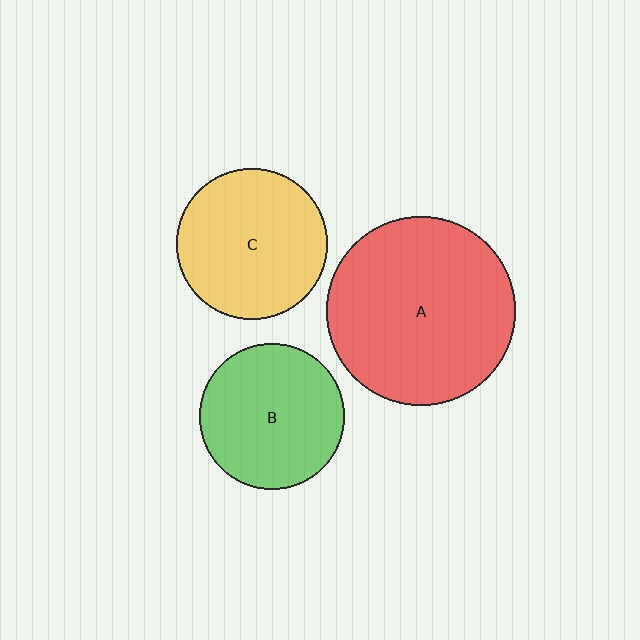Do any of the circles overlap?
No, none of the circles overlap.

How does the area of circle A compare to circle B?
Approximately 1.7 times.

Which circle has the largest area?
Circle A (red).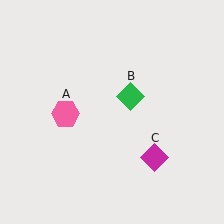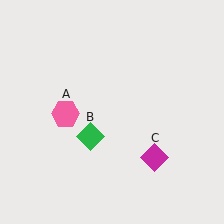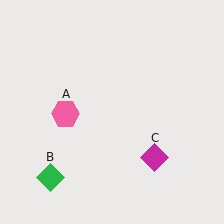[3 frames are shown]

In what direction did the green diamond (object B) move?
The green diamond (object B) moved down and to the left.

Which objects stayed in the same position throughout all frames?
Pink hexagon (object A) and magenta diamond (object C) remained stationary.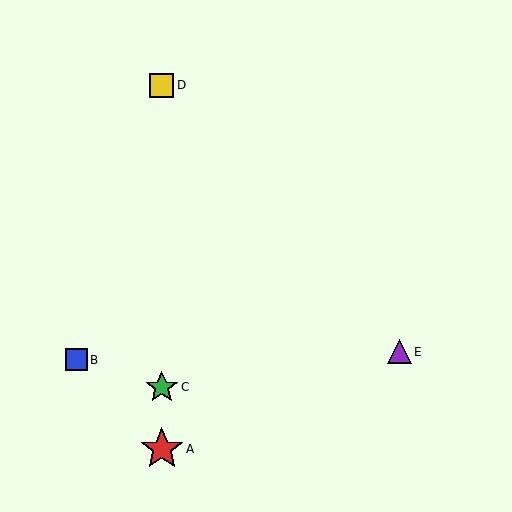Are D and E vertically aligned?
No, D is at x≈162 and E is at x≈399.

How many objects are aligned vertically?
3 objects (A, C, D) are aligned vertically.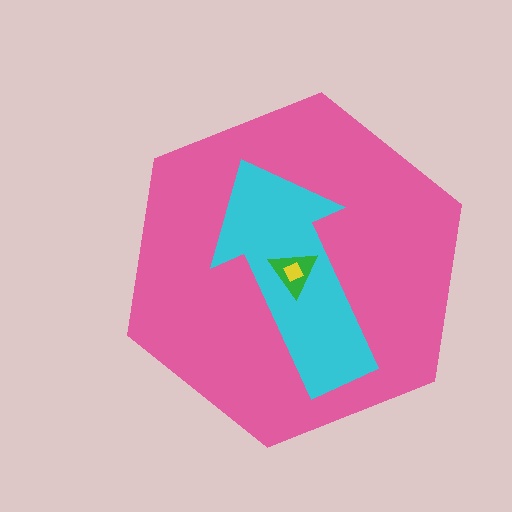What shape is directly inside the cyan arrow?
The green triangle.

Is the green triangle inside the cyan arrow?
Yes.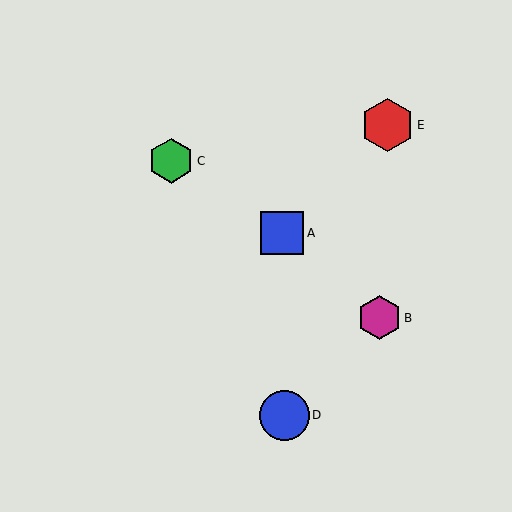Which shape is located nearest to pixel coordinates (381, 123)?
The red hexagon (labeled E) at (387, 125) is nearest to that location.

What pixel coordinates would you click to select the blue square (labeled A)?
Click at (282, 233) to select the blue square A.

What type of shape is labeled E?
Shape E is a red hexagon.